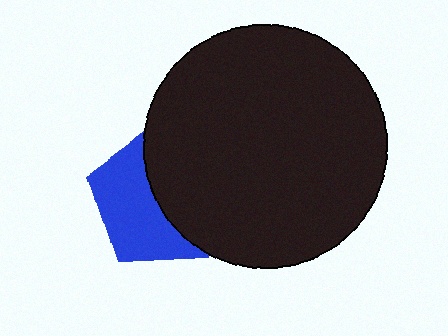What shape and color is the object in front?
The object in front is a black circle.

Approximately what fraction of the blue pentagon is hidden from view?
Roughly 50% of the blue pentagon is hidden behind the black circle.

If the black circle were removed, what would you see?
You would see the complete blue pentagon.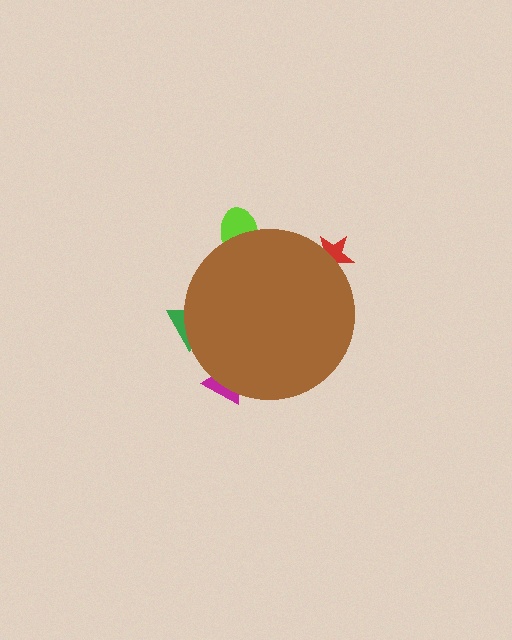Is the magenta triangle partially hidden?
Yes, the magenta triangle is partially hidden behind the brown circle.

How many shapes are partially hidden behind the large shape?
4 shapes are partially hidden.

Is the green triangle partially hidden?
Yes, the green triangle is partially hidden behind the brown circle.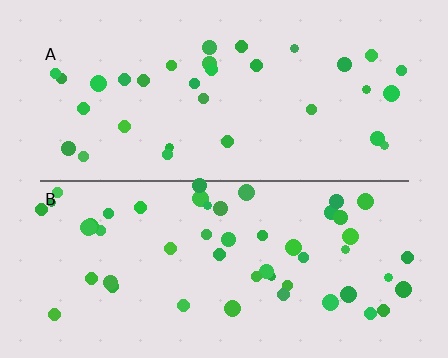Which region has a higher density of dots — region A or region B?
B (the bottom).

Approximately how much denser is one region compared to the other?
Approximately 1.5× — region B over region A.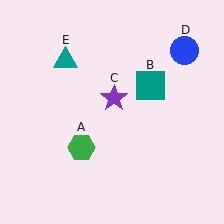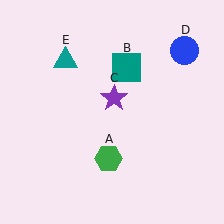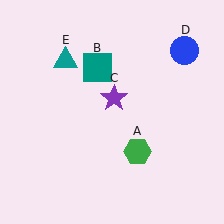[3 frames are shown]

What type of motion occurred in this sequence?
The green hexagon (object A), teal square (object B) rotated counterclockwise around the center of the scene.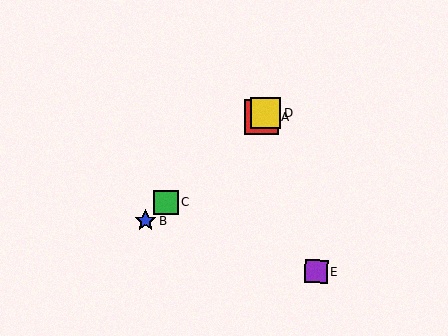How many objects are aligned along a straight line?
4 objects (A, B, C, D) are aligned along a straight line.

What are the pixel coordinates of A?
Object A is at (261, 117).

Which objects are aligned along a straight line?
Objects A, B, C, D are aligned along a straight line.